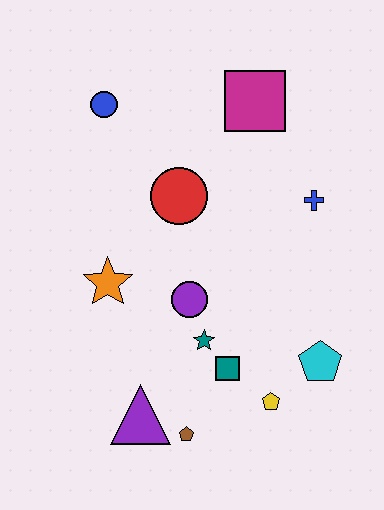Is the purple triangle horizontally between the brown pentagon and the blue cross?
No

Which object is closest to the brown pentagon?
The purple triangle is closest to the brown pentagon.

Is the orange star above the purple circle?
Yes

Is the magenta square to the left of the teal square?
No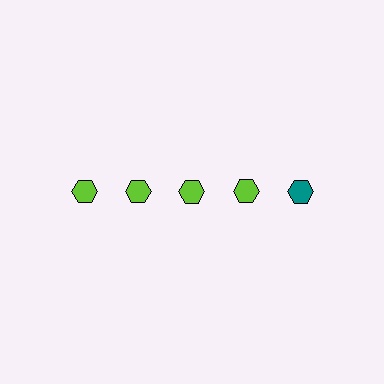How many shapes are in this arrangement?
There are 5 shapes arranged in a grid pattern.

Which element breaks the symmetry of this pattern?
The teal hexagon in the top row, rightmost column breaks the symmetry. All other shapes are lime hexagons.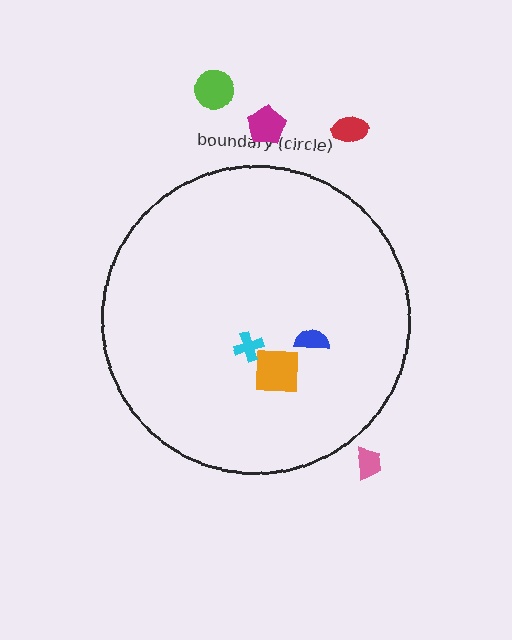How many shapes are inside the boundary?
3 inside, 4 outside.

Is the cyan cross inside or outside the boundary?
Inside.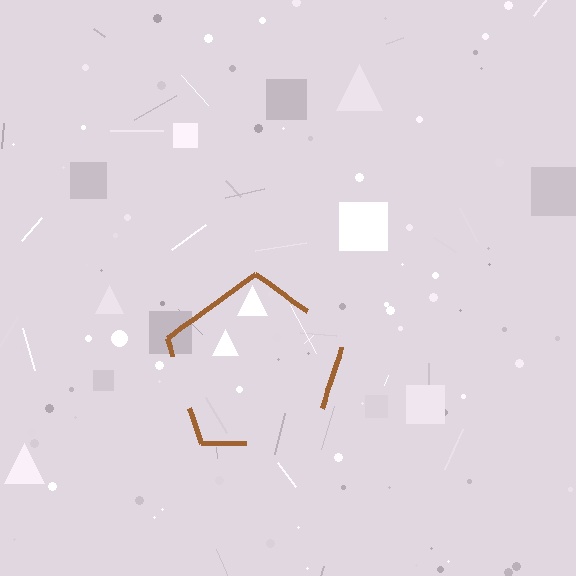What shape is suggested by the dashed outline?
The dashed outline suggests a pentagon.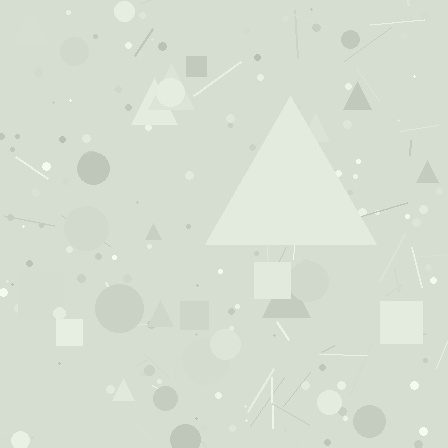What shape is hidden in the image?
A triangle is hidden in the image.